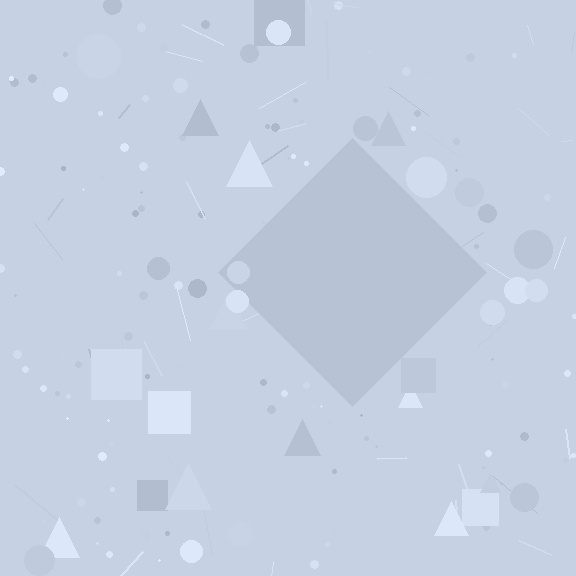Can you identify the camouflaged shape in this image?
The camouflaged shape is a diamond.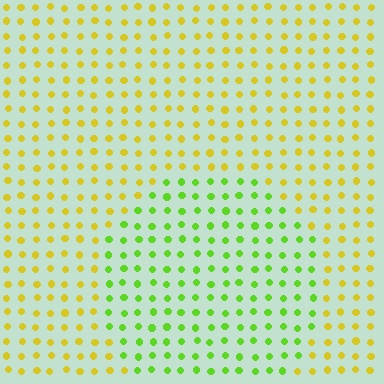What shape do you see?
I see a circle.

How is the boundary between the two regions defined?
The boundary is defined purely by a slight shift in hue (about 46 degrees). Spacing, size, and orientation are identical on both sides.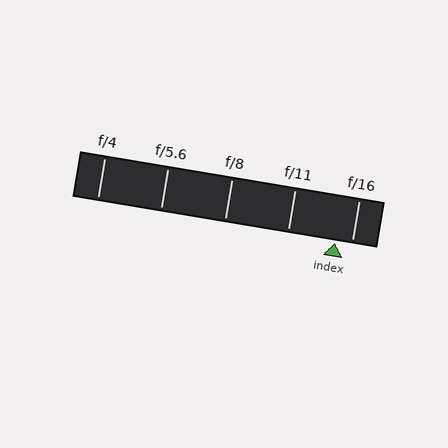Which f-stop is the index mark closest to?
The index mark is closest to f/16.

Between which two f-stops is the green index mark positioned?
The index mark is between f/11 and f/16.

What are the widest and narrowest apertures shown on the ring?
The widest aperture shown is f/4 and the narrowest is f/16.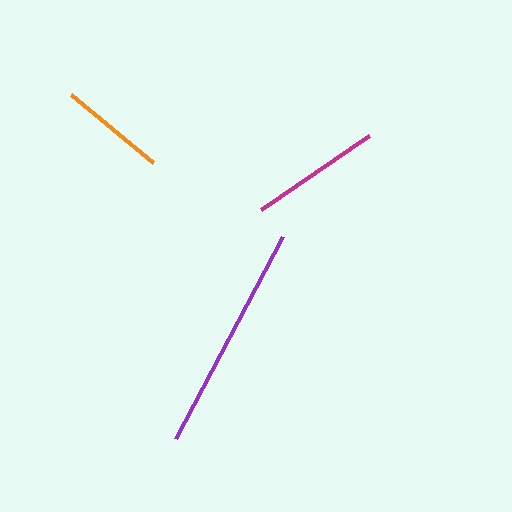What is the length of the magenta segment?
The magenta segment is approximately 130 pixels long.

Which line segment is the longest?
The purple line is the longest at approximately 229 pixels.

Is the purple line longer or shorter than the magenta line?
The purple line is longer than the magenta line.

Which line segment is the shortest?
The orange line is the shortest at approximately 106 pixels.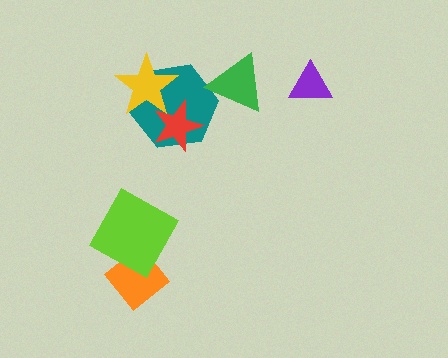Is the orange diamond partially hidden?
Yes, it is partially covered by another shape.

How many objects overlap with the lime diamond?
1 object overlaps with the lime diamond.